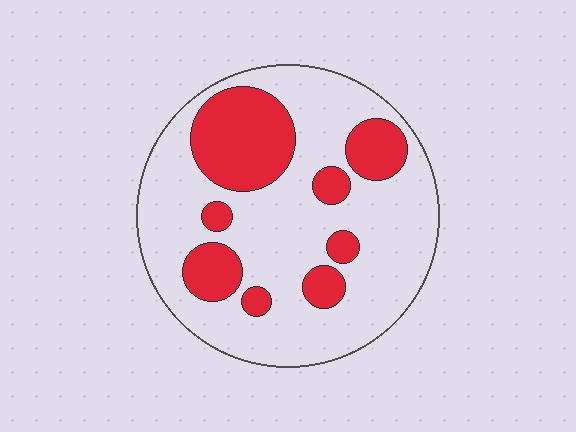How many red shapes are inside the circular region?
8.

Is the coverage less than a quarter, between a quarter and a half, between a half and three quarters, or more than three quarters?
Between a quarter and a half.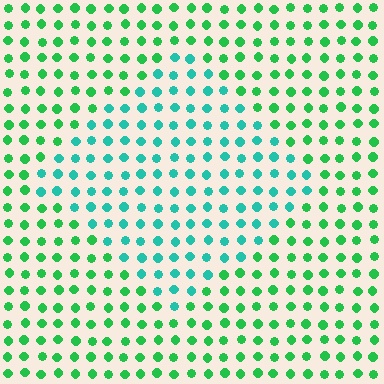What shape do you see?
I see a diamond.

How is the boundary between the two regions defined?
The boundary is defined purely by a slight shift in hue (about 37 degrees). Spacing, size, and orientation are identical on both sides.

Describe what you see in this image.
The image is filled with small green elements in a uniform arrangement. A diamond-shaped region is visible where the elements are tinted to a slightly different hue, forming a subtle color boundary.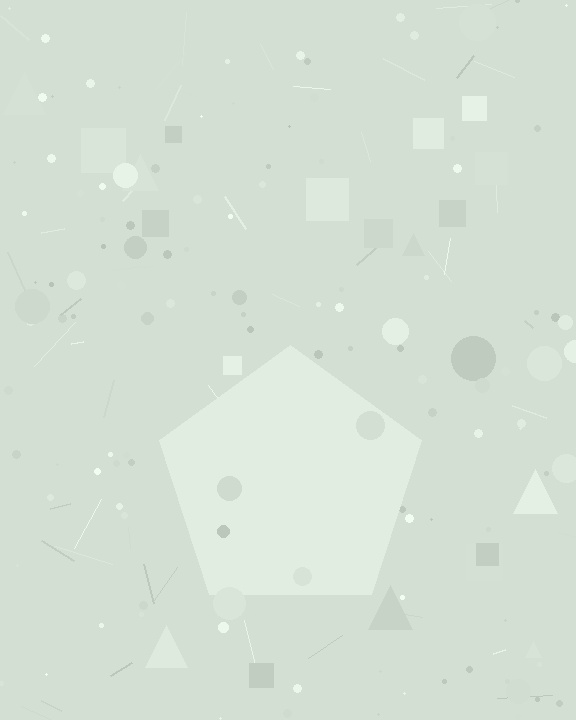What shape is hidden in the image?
A pentagon is hidden in the image.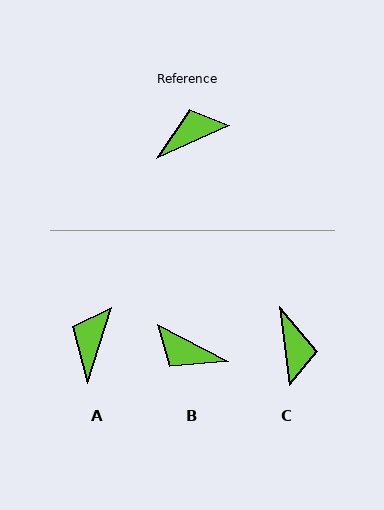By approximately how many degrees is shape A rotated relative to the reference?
Approximately 48 degrees counter-clockwise.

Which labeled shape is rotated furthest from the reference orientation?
B, about 129 degrees away.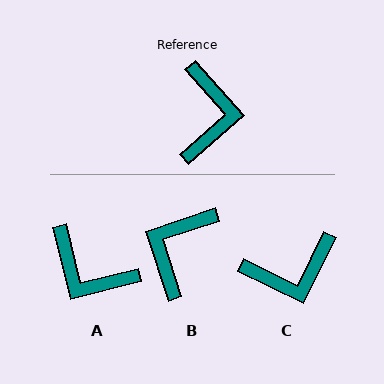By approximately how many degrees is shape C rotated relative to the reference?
Approximately 68 degrees clockwise.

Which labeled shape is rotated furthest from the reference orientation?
B, about 157 degrees away.